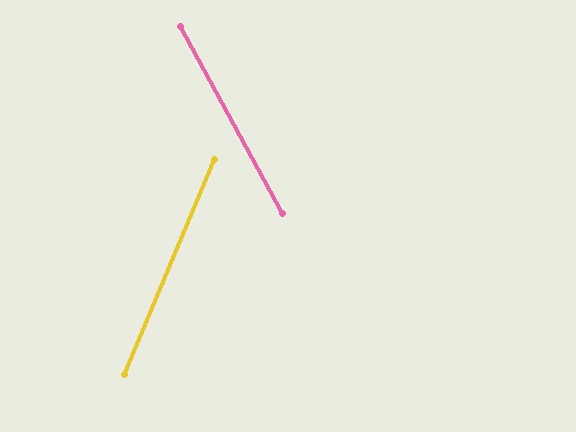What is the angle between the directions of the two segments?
Approximately 51 degrees.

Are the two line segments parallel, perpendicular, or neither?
Neither parallel nor perpendicular — they differ by about 51°.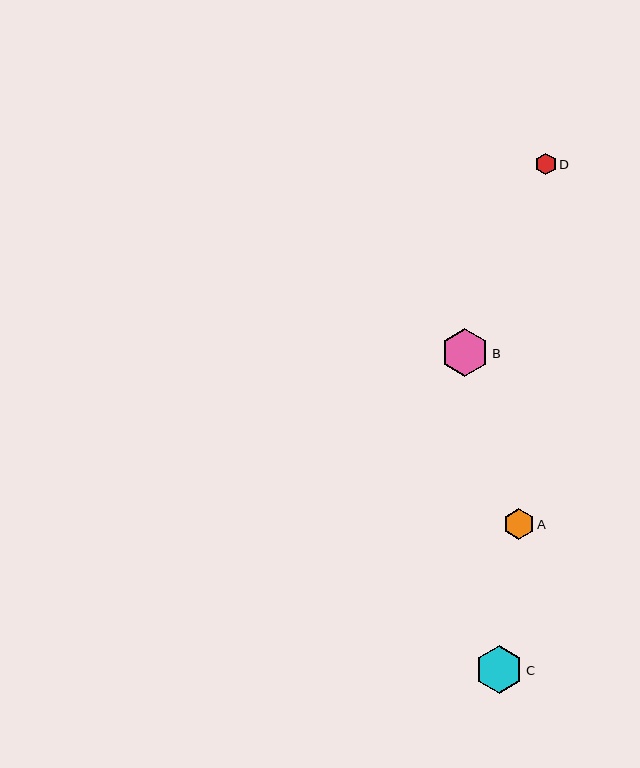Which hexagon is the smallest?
Hexagon D is the smallest with a size of approximately 22 pixels.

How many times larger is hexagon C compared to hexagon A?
Hexagon C is approximately 1.5 times the size of hexagon A.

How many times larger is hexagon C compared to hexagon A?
Hexagon C is approximately 1.5 times the size of hexagon A.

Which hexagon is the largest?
Hexagon B is the largest with a size of approximately 48 pixels.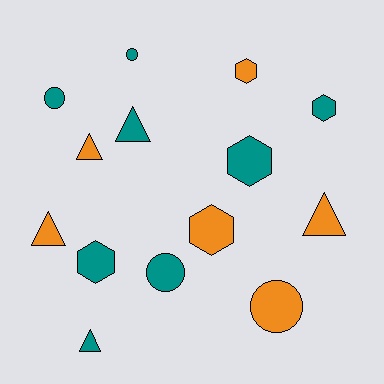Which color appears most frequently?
Teal, with 8 objects.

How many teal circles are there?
There are 3 teal circles.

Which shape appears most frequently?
Hexagon, with 5 objects.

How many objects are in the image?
There are 14 objects.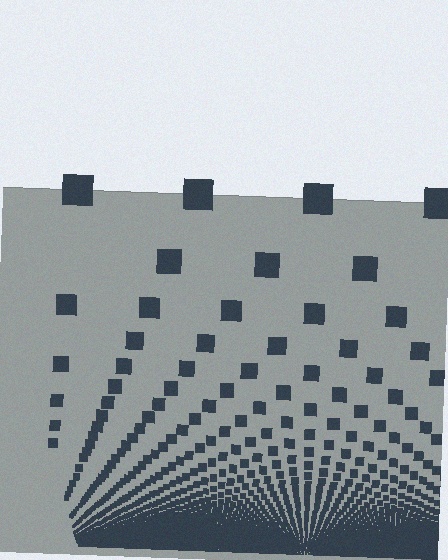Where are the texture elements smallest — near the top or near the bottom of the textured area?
Near the bottom.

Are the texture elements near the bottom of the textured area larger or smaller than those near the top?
Smaller. The gradient is inverted — elements near the bottom are smaller and denser.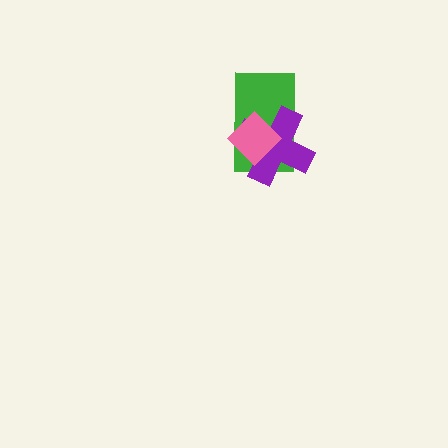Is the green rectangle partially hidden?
Yes, it is partially covered by another shape.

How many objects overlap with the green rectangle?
2 objects overlap with the green rectangle.